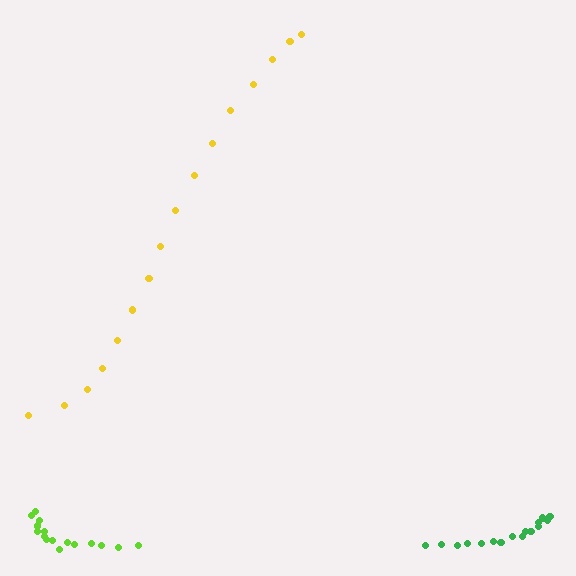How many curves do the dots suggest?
There are 3 distinct paths.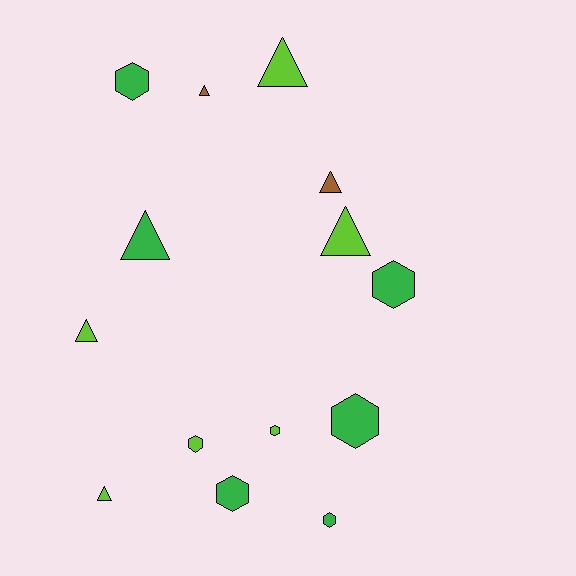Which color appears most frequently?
Lime, with 6 objects.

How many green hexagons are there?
There are 5 green hexagons.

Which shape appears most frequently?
Hexagon, with 7 objects.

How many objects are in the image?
There are 14 objects.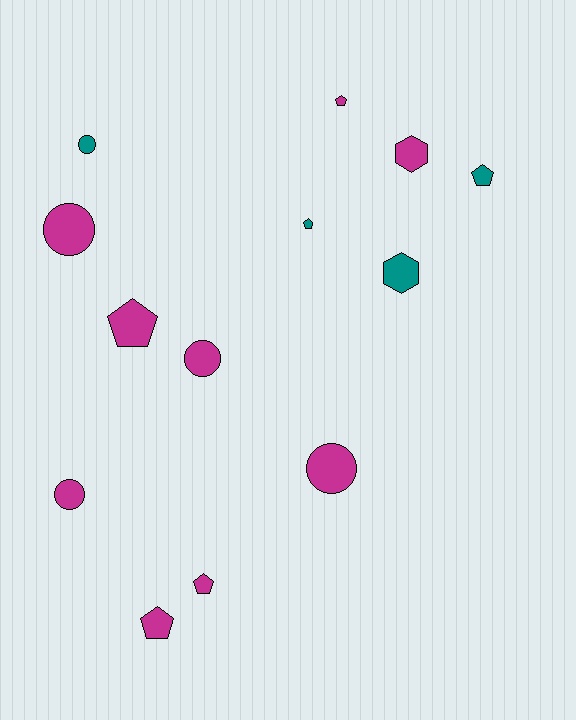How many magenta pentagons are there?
There are 4 magenta pentagons.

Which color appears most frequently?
Magenta, with 9 objects.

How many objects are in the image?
There are 13 objects.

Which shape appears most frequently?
Pentagon, with 6 objects.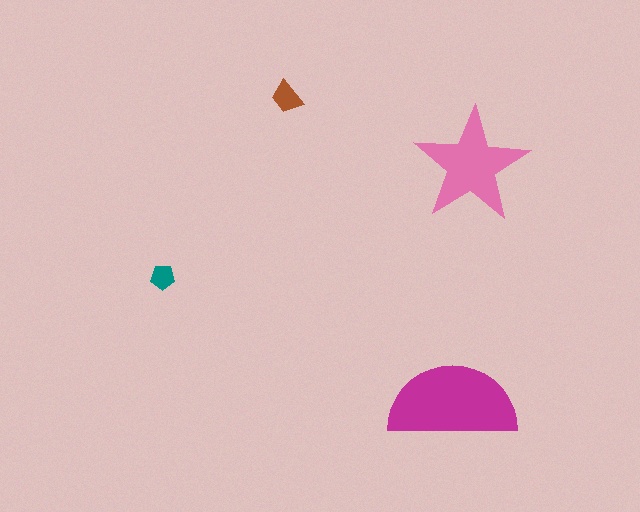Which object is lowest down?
The magenta semicircle is bottommost.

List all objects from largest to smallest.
The magenta semicircle, the pink star, the brown trapezoid, the teal pentagon.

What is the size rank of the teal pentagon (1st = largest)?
4th.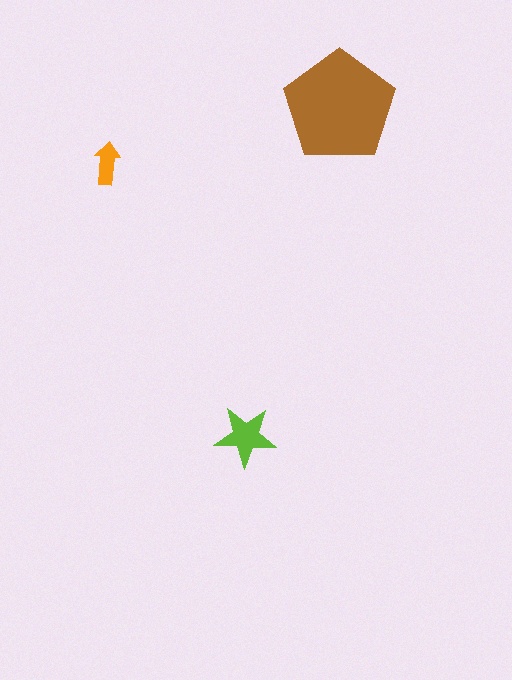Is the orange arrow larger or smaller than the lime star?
Smaller.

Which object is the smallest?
The orange arrow.